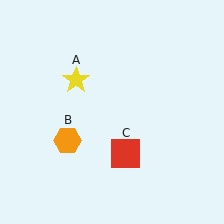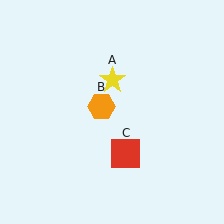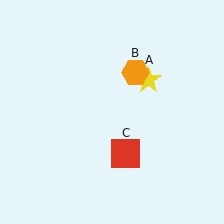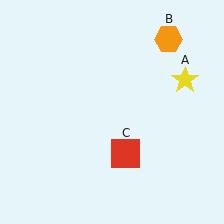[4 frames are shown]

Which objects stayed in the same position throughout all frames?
Red square (object C) remained stationary.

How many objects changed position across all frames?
2 objects changed position: yellow star (object A), orange hexagon (object B).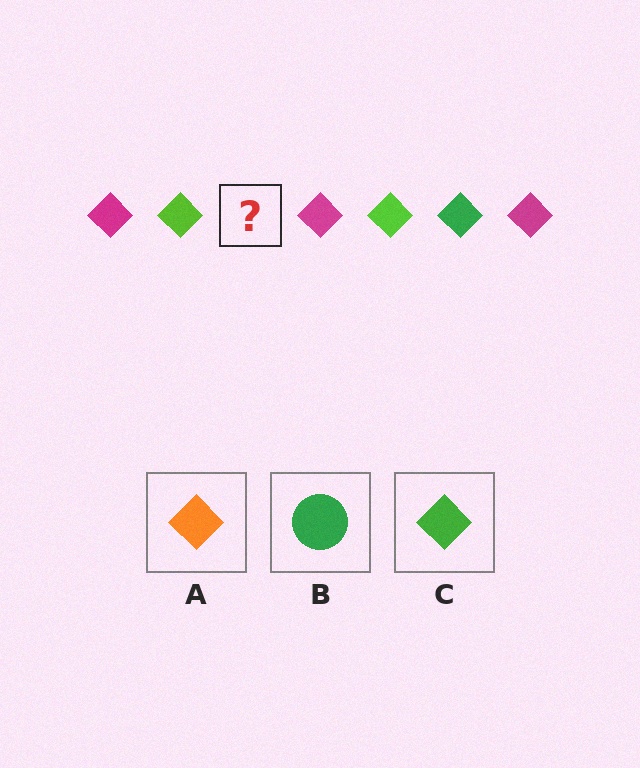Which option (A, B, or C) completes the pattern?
C.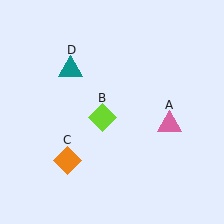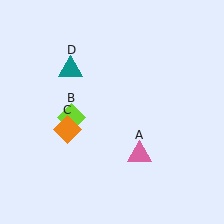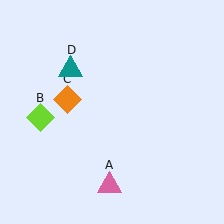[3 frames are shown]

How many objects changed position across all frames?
3 objects changed position: pink triangle (object A), lime diamond (object B), orange diamond (object C).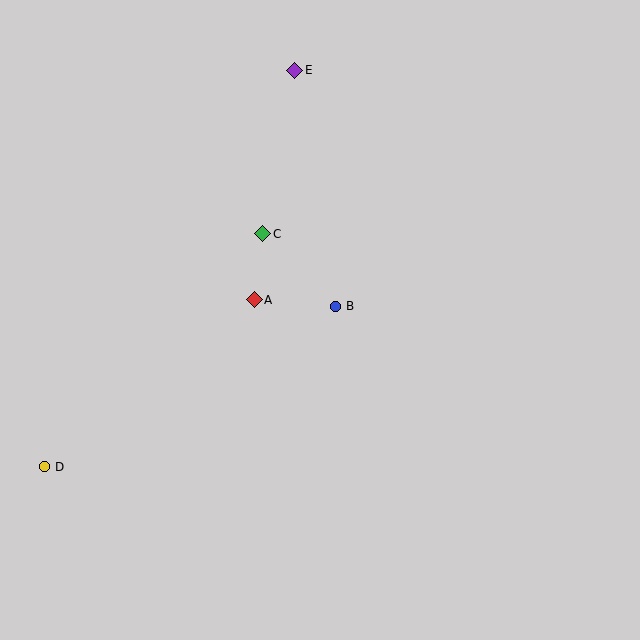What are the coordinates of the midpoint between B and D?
The midpoint between B and D is at (190, 387).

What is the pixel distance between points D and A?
The distance between D and A is 268 pixels.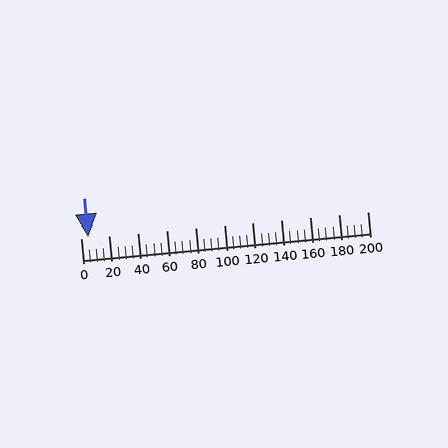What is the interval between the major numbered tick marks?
The major tick marks are spaced 20 units apart.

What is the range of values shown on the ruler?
The ruler shows values from 0 to 200.